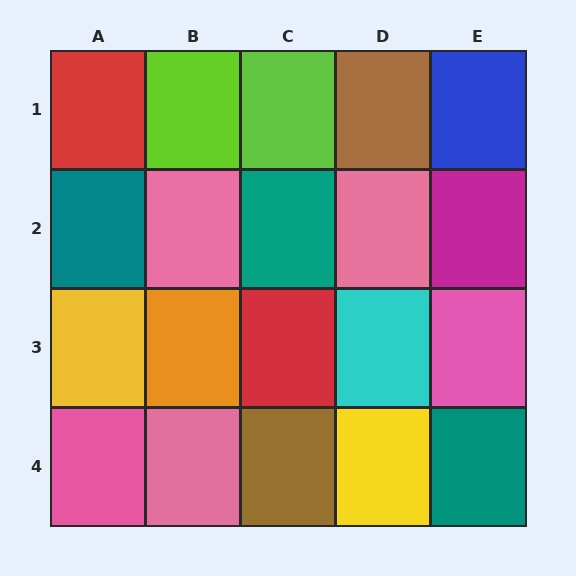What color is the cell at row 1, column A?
Red.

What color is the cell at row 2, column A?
Teal.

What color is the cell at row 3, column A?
Yellow.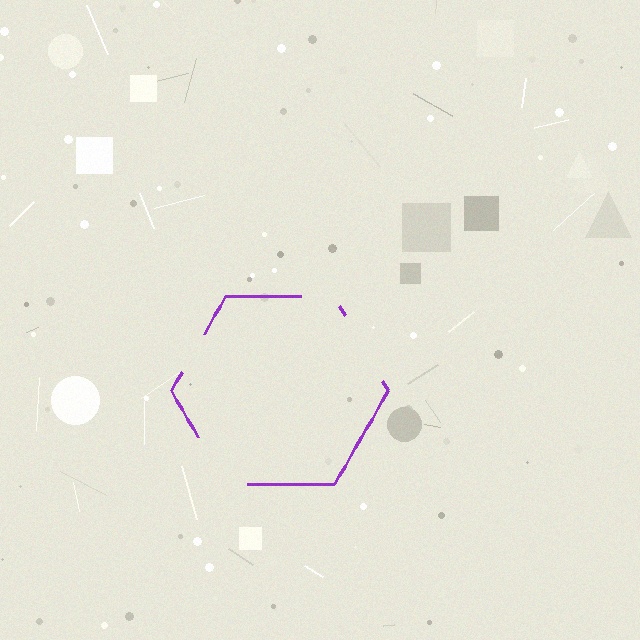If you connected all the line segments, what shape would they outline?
They would outline a hexagon.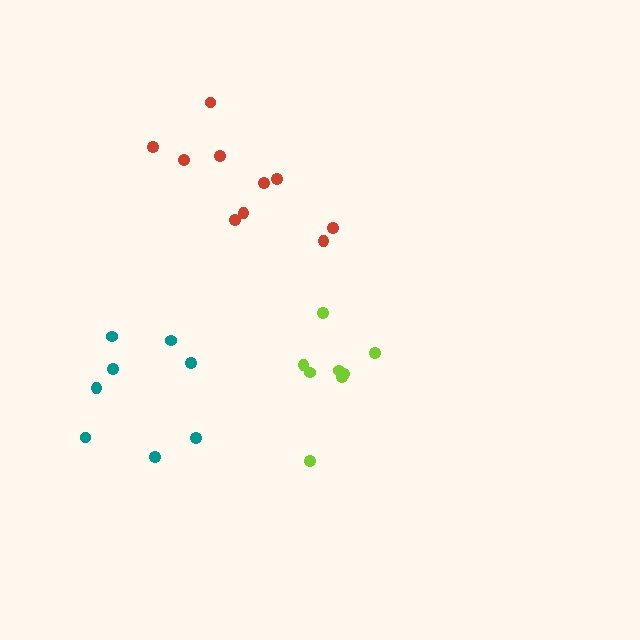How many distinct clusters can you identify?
There are 3 distinct clusters.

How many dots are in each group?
Group 1: 8 dots, Group 2: 8 dots, Group 3: 10 dots (26 total).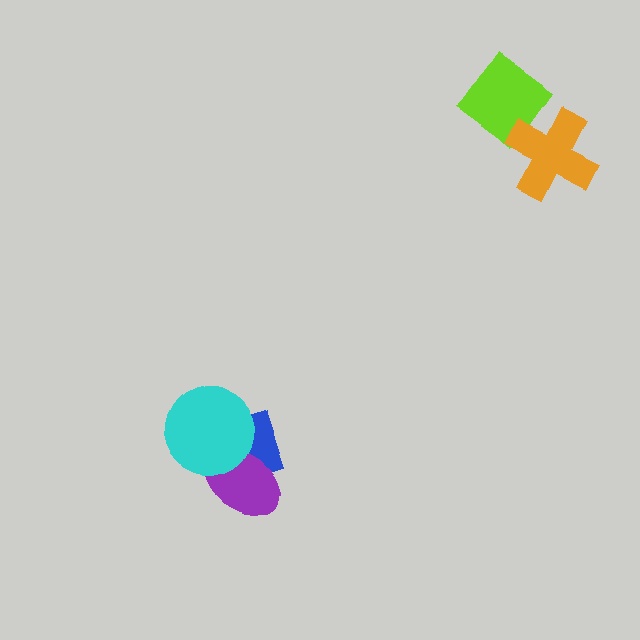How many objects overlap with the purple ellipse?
2 objects overlap with the purple ellipse.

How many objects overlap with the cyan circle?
2 objects overlap with the cyan circle.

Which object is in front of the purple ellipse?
The cyan circle is in front of the purple ellipse.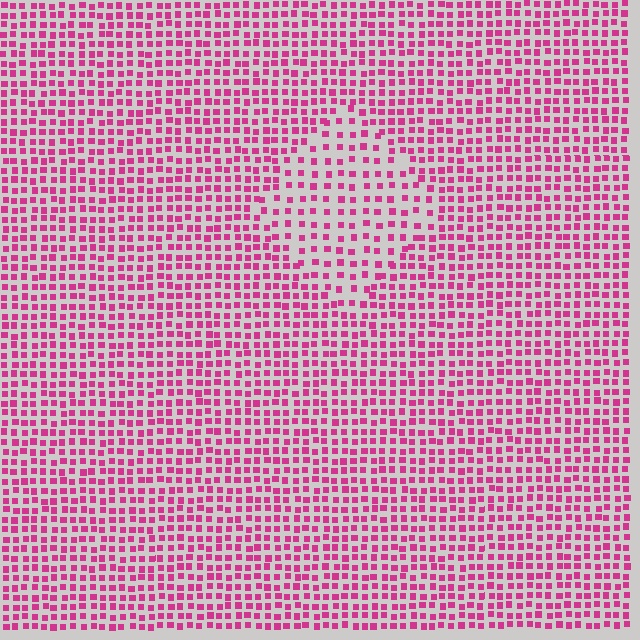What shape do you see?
I see a diamond.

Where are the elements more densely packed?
The elements are more densely packed outside the diamond boundary.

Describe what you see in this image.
The image contains small magenta elements arranged at two different densities. A diamond-shaped region is visible where the elements are less densely packed than the surrounding area.